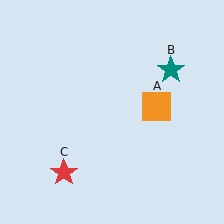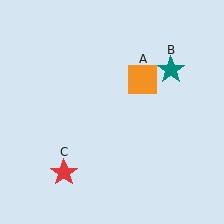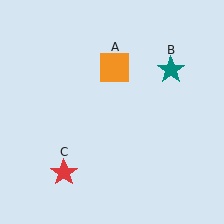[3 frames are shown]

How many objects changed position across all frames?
1 object changed position: orange square (object A).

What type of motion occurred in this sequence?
The orange square (object A) rotated counterclockwise around the center of the scene.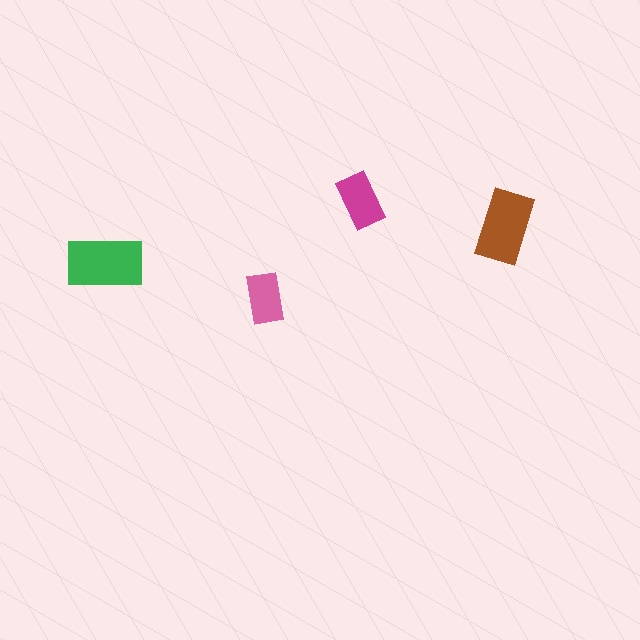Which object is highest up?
The magenta rectangle is topmost.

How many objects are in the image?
There are 4 objects in the image.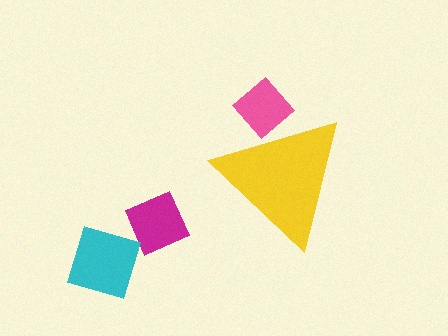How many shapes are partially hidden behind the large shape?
1 shape is partially hidden.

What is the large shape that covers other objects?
A yellow triangle.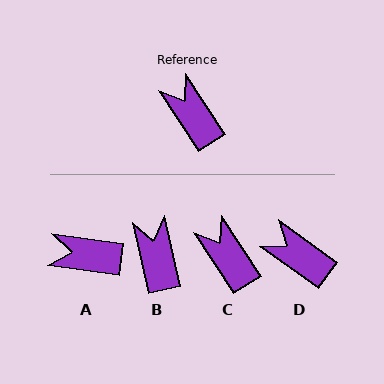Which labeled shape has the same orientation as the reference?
C.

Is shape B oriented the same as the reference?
No, it is off by about 20 degrees.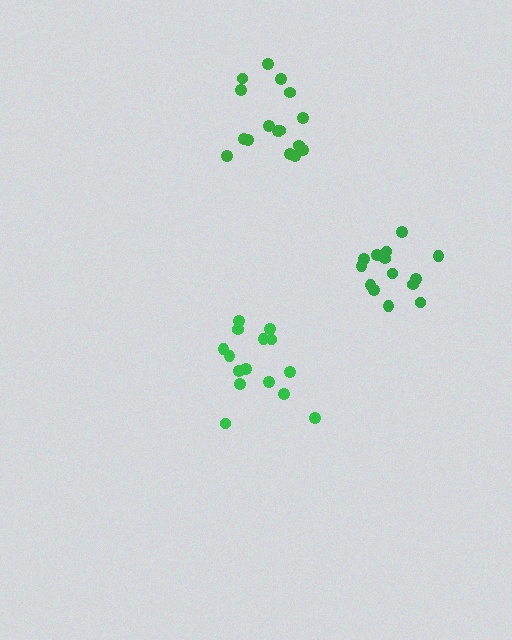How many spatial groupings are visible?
There are 3 spatial groupings.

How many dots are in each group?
Group 1: 15 dots, Group 2: 17 dots, Group 3: 14 dots (46 total).